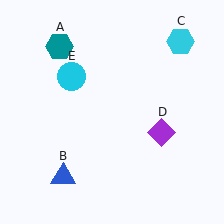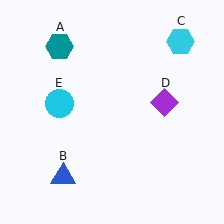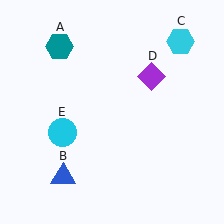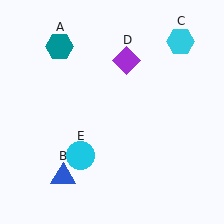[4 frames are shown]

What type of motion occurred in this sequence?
The purple diamond (object D), cyan circle (object E) rotated counterclockwise around the center of the scene.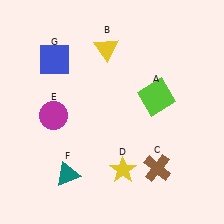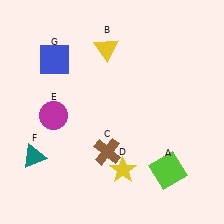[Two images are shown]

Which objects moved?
The objects that moved are: the lime square (A), the brown cross (C), the teal triangle (F).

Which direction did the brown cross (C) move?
The brown cross (C) moved left.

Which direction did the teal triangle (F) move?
The teal triangle (F) moved left.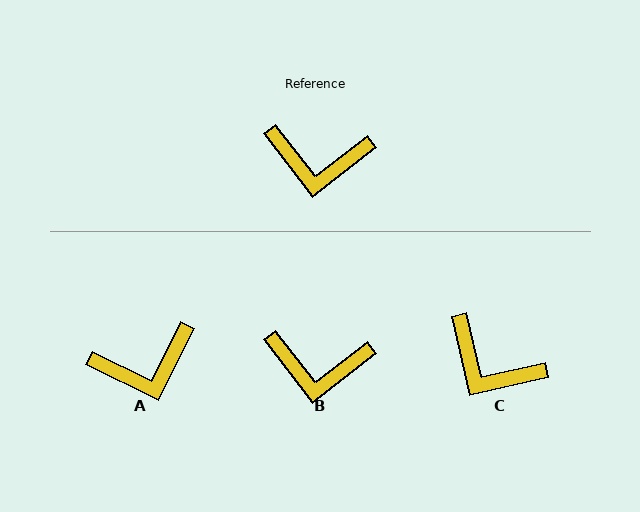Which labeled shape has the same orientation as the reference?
B.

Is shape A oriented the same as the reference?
No, it is off by about 26 degrees.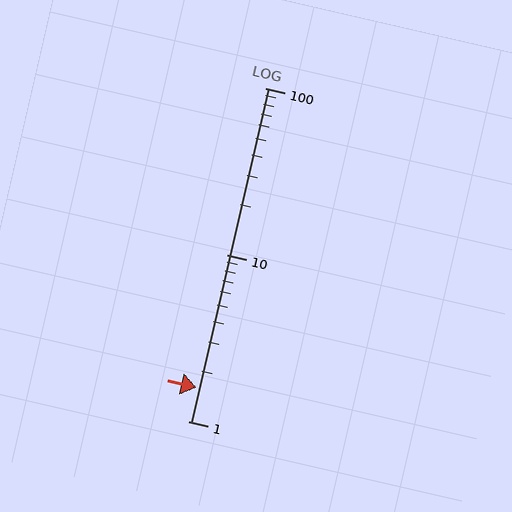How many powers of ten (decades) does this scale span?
The scale spans 2 decades, from 1 to 100.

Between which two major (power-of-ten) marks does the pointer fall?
The pointer is between 1 and 10.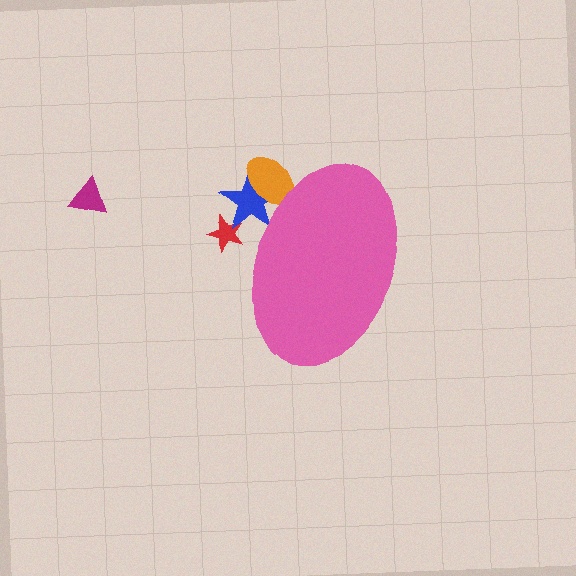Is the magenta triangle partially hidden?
No, the magenta triangle is fully visible.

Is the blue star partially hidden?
Yes, the blue star is partially hidden behind the pink ellipse.